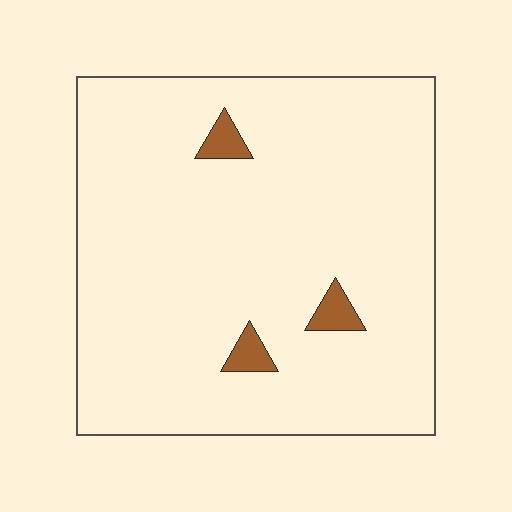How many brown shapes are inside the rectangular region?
3.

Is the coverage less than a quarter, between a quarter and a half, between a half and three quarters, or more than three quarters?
Less than a quarter.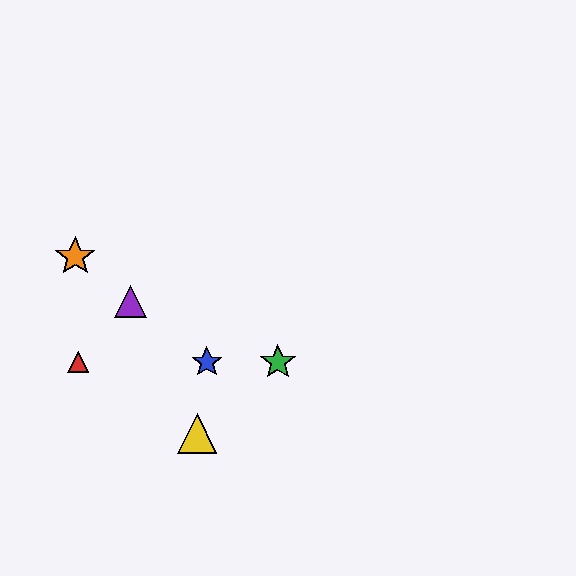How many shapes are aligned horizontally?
3 shapes (the red triangle, the blue star, the green star) are aligned horizontally.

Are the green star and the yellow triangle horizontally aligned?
No, the green star is at y≈362 and the yellow triangle is at y≈433.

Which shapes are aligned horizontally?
The red triangle, the blue star, the green star are aligned horizontally.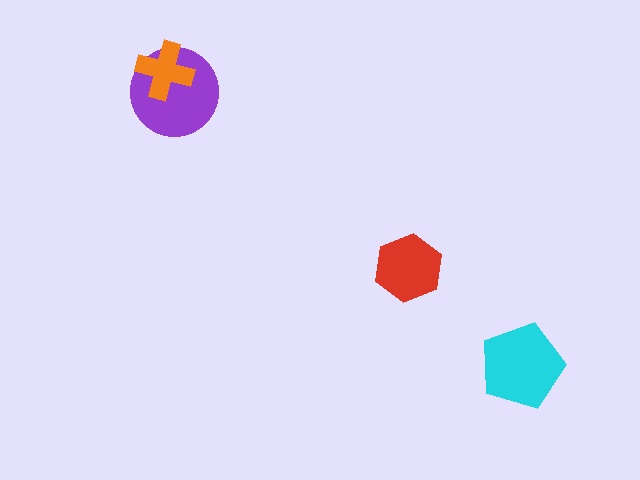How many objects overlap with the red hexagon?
0 objects overlap with the red hexagon.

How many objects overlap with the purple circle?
1 object overlaps with the purple circle.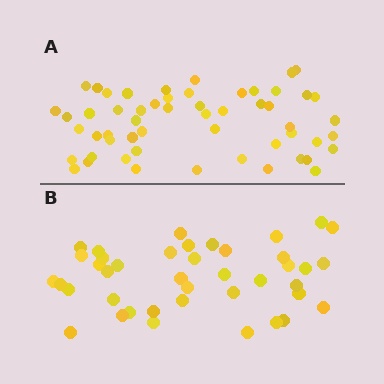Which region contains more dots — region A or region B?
Region A (the top region) has more dots.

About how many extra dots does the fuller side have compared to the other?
Region A has approximately 15 more dots than region B.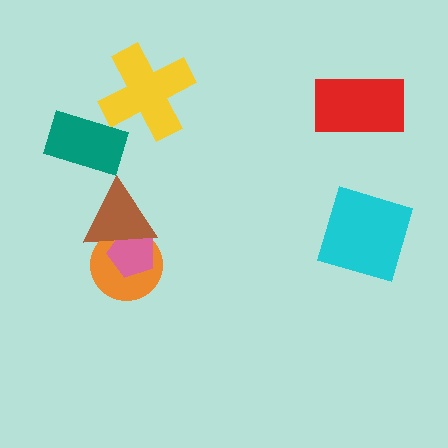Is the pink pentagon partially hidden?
Yes, it is partially covered by another shape.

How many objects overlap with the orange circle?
2 objects overlap with the orange circle.